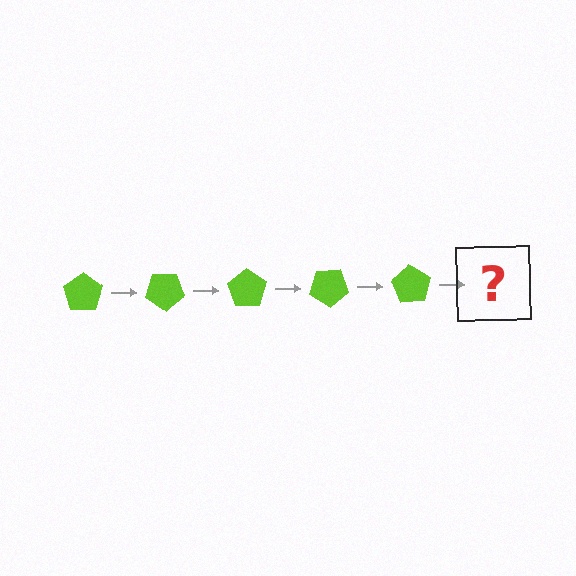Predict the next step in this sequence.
The next step is a lime pentagon rotated 175 degrees.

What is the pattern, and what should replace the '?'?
The pattern is that the pentagon rotates 35 degrees each step. The '?' should be a lime pentagon rotated 175 degrees.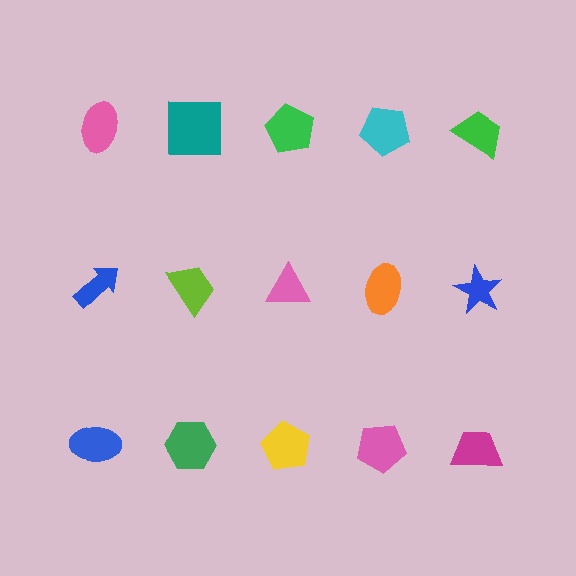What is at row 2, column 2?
A lime trapezoid.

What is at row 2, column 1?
A blue arrow.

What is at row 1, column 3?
A green pentagon.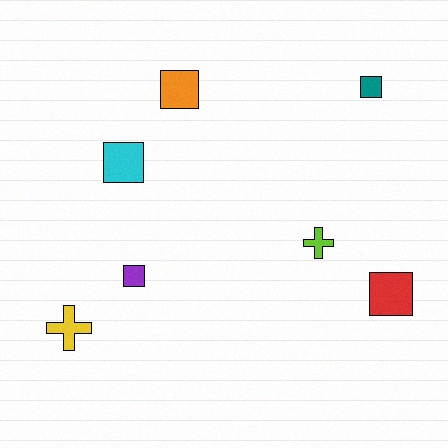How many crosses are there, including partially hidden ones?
There are 2 crosses.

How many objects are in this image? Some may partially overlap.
There are 7 objects.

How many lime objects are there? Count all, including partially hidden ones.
There is 1 lime object.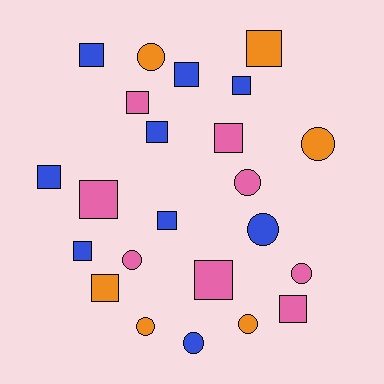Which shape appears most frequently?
Square, with 14 objects.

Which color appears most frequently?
Blue, with 9 objects.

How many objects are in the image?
There are 23 objects.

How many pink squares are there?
There are 5 pink squares.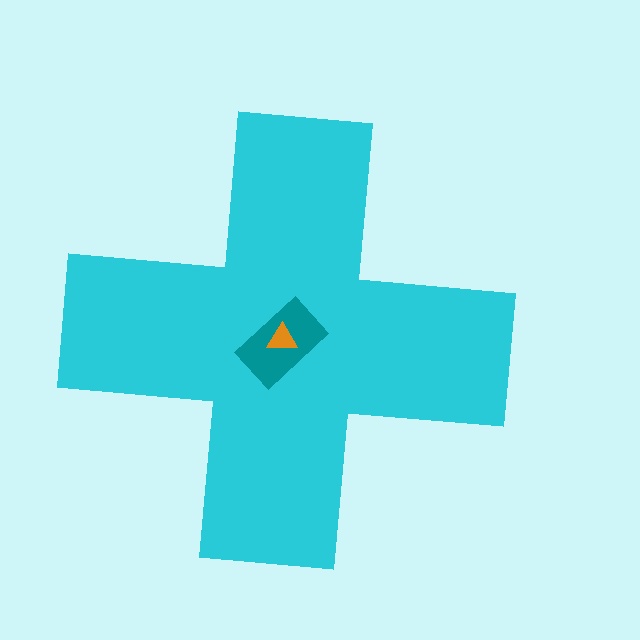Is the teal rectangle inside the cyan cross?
Yes.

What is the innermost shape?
The orange triangle.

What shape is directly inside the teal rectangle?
The orange triangle.